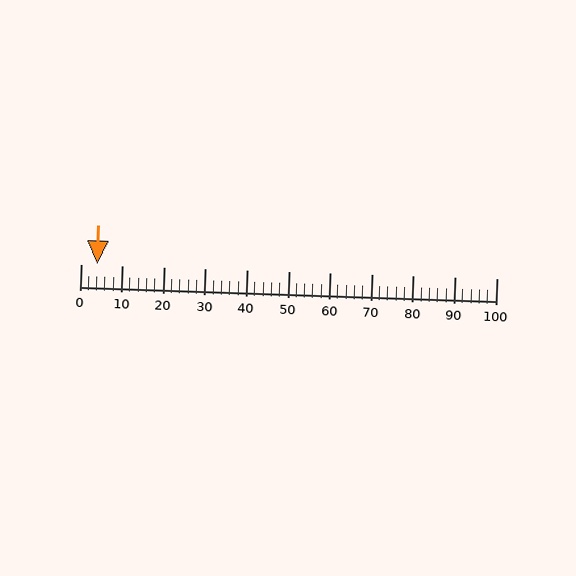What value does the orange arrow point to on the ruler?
The orange arrow points to approximately 4.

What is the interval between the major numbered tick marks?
The major tick marks are spaced 10 units apart.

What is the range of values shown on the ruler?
The ruler shows values from 0 to 100.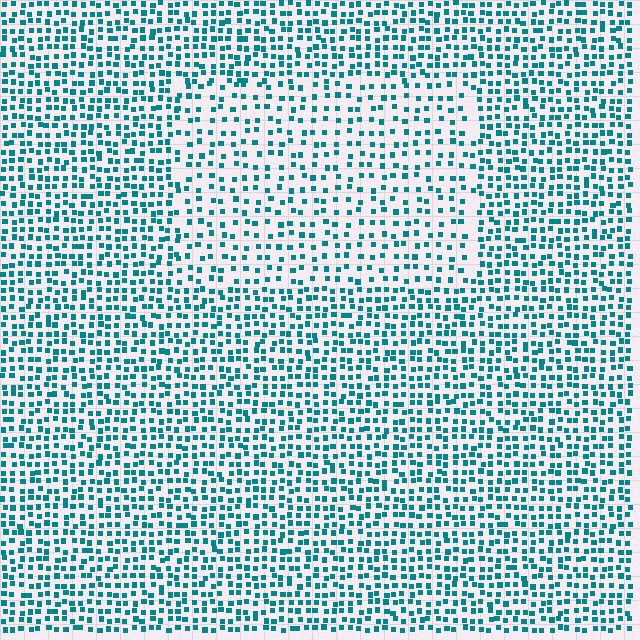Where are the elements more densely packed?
The elements are more densely packed outside the rectangle boundary.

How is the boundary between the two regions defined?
The boundary is defined by a change in element density (approximately 1.7x ratio). All elements are the same color, size, and shape.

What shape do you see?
I see a rectangle.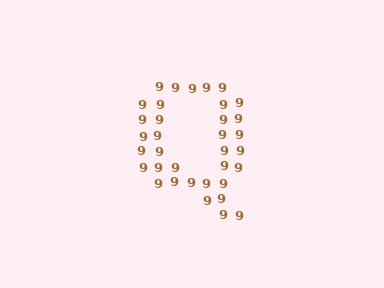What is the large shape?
The large shape is the letter Q.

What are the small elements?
The small elements are digit 9's.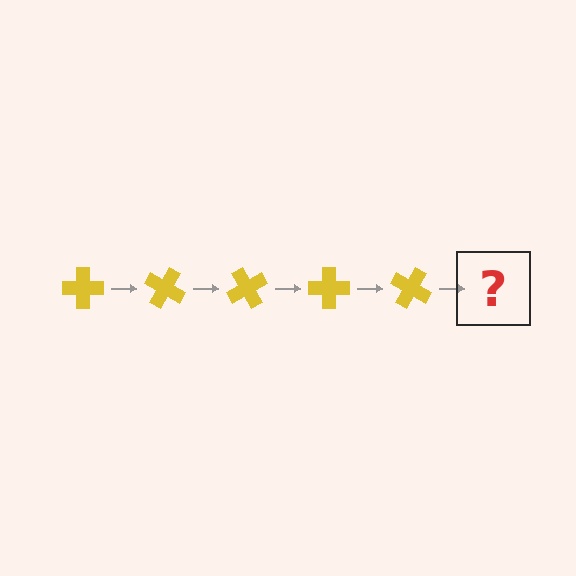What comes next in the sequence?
The next element should be a yellow cross rotated 150 degrees.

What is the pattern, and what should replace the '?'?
The pattern is that the cross rotates 30 degrees each step. The '?' should be a yellow cross rotated 150 degrees.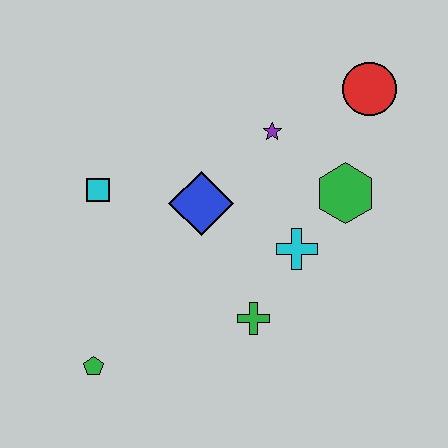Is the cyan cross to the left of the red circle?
Yes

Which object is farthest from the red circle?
The green pentagon is farthest from the red circle.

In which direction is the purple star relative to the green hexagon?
The purple star is to the left of the green hexagon.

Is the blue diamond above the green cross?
Yes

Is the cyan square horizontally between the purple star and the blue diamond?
No